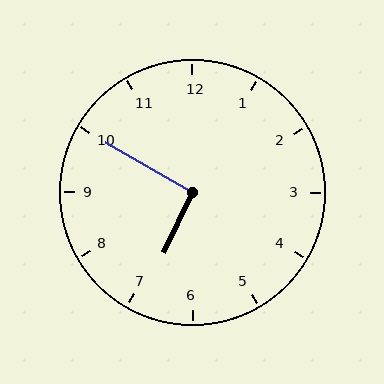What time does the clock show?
6:50.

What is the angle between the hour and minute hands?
Approximately 95 degrees.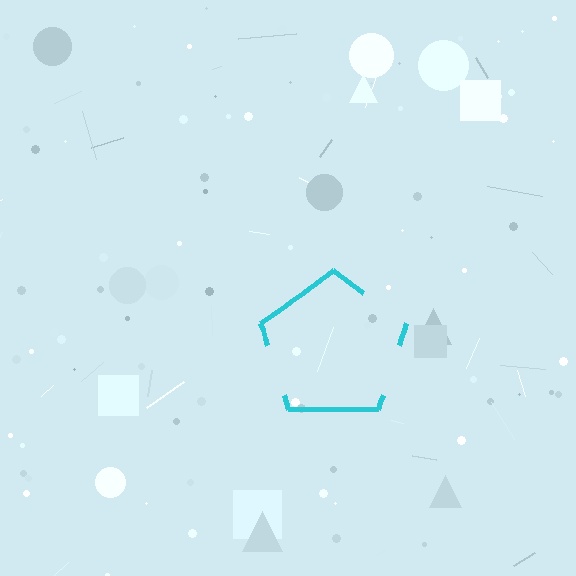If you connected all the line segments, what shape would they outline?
They would outline a pentagon.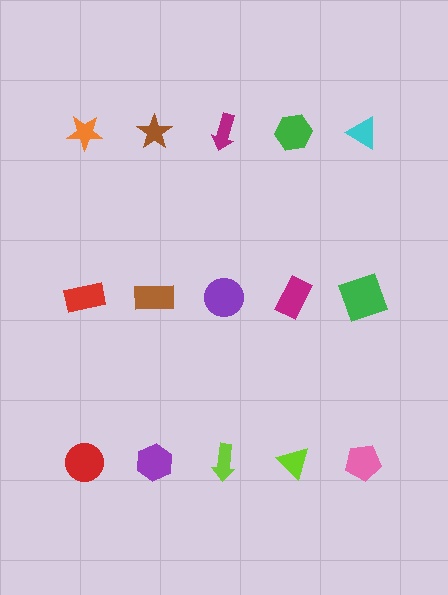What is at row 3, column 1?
A red circle.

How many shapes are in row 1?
5 shapes.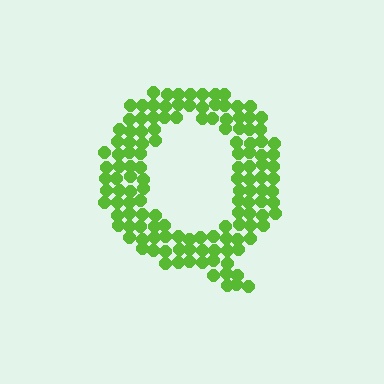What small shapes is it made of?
It is made of small circles.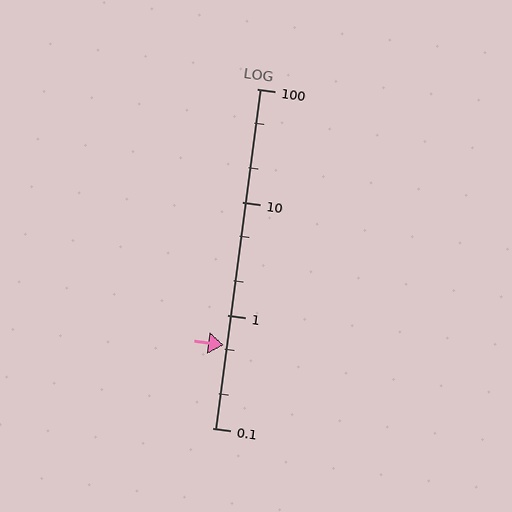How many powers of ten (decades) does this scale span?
The scale spans 3 decades, from 0.1 to 100.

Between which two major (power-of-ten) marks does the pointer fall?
The pointer is between 0.1 and 1.